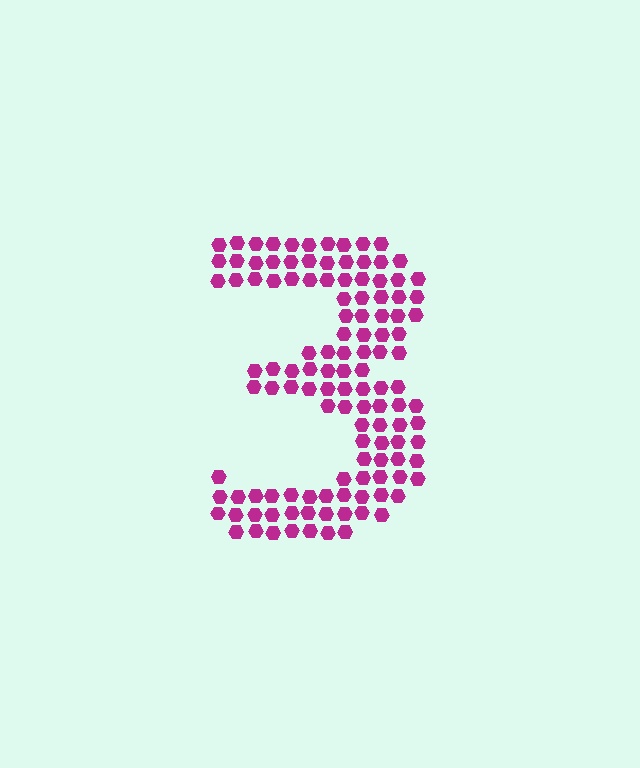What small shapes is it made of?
It is made of small hexagons.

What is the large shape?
The large shape is the digit 3.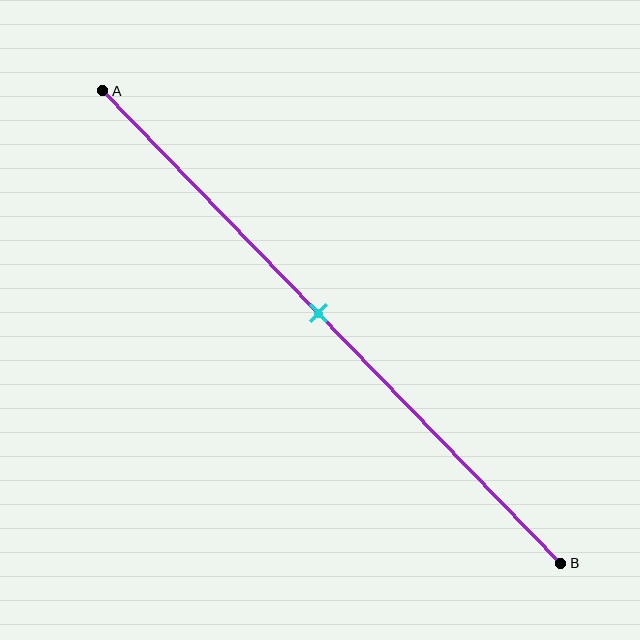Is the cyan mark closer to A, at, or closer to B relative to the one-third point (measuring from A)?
The cyan mark is closer to point B than the one-third point of segment AB.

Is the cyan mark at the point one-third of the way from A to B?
No, the mark is at about 45% from A, not at the 33% one-third point.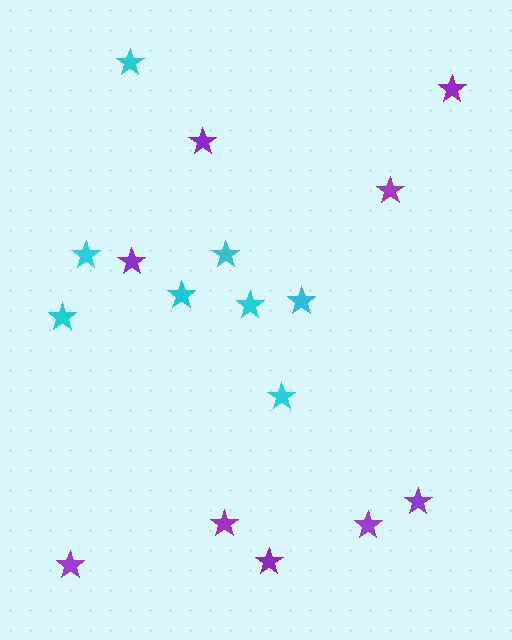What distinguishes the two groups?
There are 2 groups: one group of purple stars (9) and one group of cyan stars (8).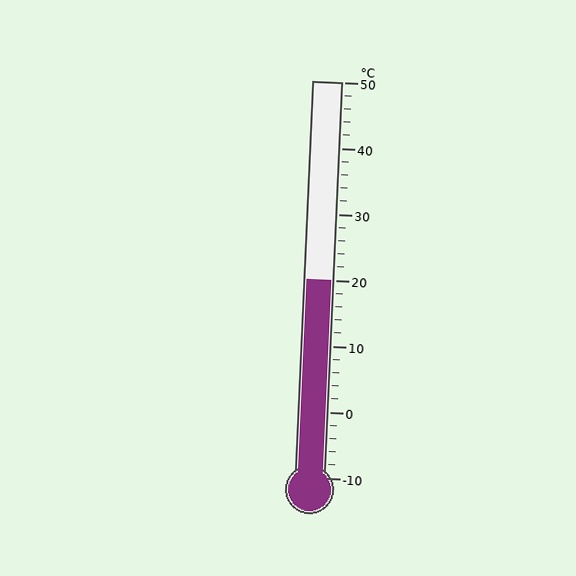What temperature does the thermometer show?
The thermometer shows approximately 20°C.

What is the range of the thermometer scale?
The thermometer scale ranges from -10°C to 50°C.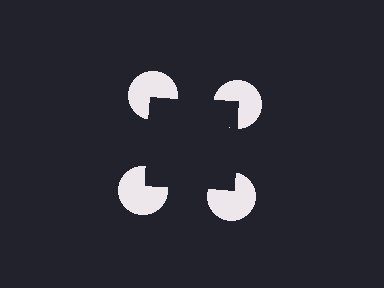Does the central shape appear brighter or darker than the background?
It typically appears slightly darker than the background, even though no actual brightness change is drawn.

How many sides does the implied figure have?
4 sides.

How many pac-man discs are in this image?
There are 4 — one at each vertex of the illusory square.